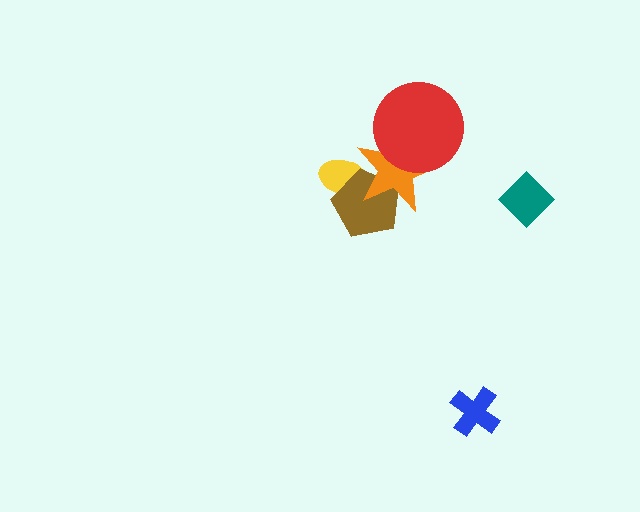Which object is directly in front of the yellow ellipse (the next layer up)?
The brown pentagon is directly in front of the yellow ellipse.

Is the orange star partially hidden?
Yes, it is partially covered by another shape.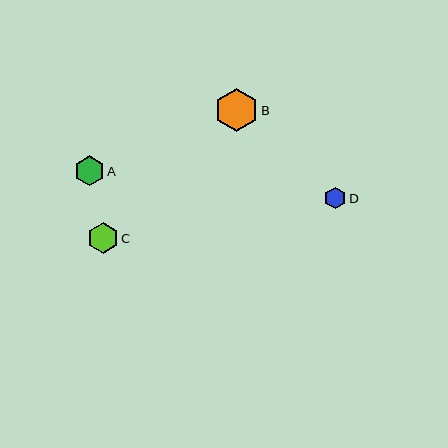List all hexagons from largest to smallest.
From largest to smallest: B, C, A, D.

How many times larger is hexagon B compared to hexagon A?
Hexagon B is approximately 1.5 times the size of hexagon A.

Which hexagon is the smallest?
Hexagon D is the smallest with a size of approximately 22 pixels.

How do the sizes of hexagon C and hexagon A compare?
Hexagon C and hexagon A are approximately the same size.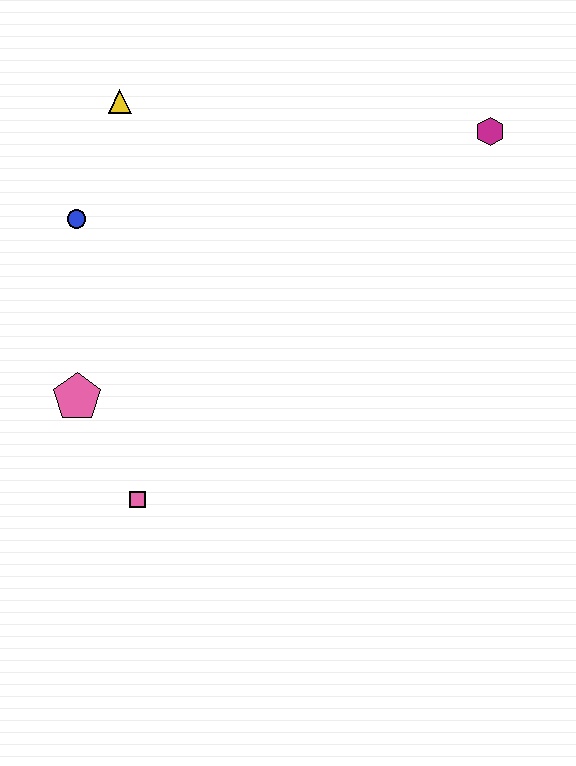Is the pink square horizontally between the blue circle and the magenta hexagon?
Yes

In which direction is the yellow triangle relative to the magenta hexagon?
The yellow triangle is to the left of the magenta hexagon.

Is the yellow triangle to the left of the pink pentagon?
No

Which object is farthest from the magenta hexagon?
The pink square is farthest from the magenta hexagon.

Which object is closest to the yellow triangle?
The blue circle is closest to the yellow triangle.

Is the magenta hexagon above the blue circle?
Yes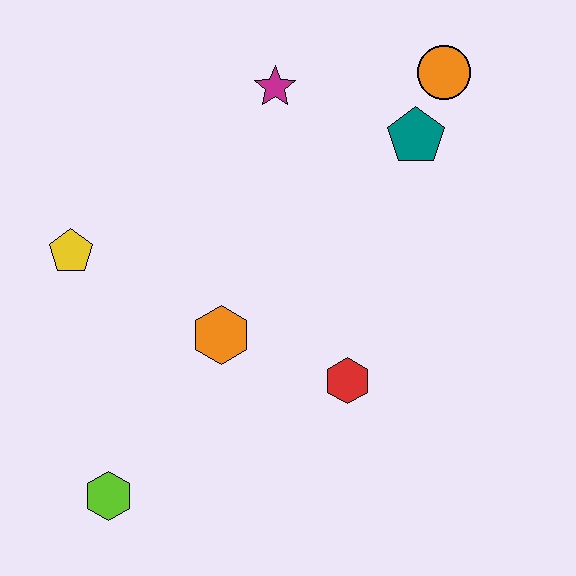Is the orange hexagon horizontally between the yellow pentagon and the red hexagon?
Yes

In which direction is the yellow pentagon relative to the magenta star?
The yellow pentagon is to the left of the magenta star.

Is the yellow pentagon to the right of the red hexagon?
No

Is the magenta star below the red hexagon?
No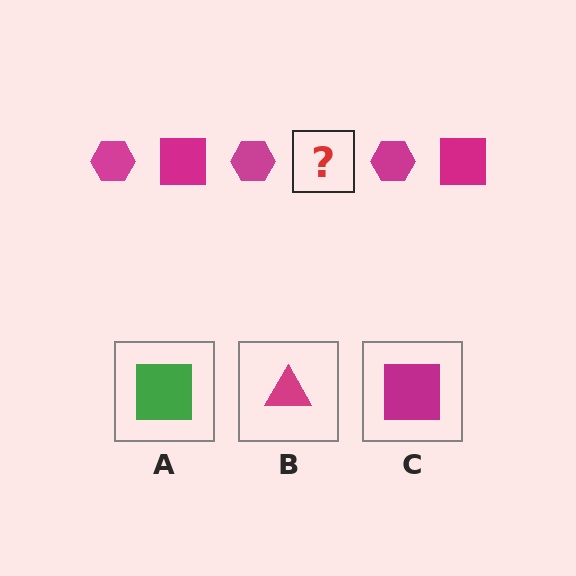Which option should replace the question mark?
Option C.